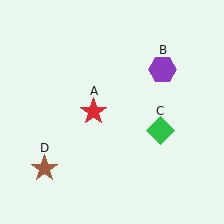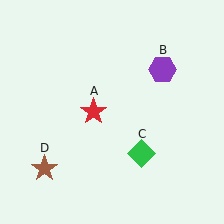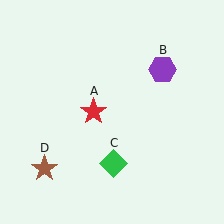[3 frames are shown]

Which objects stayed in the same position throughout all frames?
Red star (object A) and purple hexagon (object B) and brown star (object D) remained stationary.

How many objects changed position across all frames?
1 object changed position: green diamond (object C).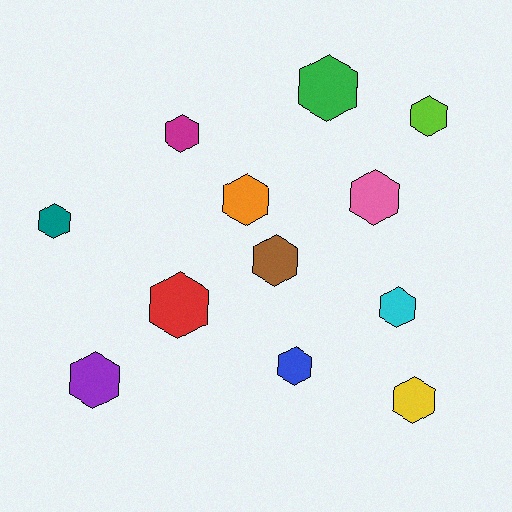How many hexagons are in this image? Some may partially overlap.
There are 12 hexagons.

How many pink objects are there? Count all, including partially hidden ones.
There is 1 pink object.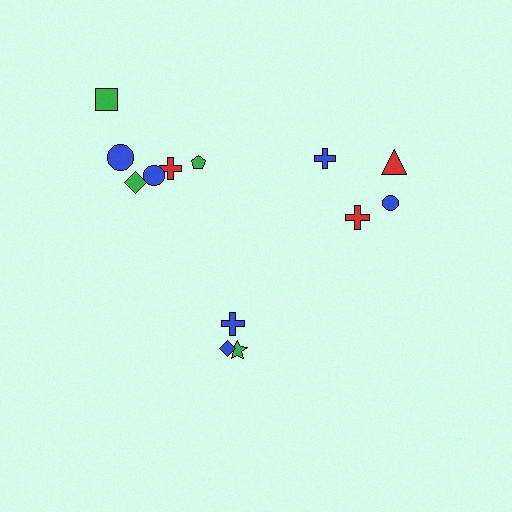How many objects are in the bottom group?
There are 3 objects.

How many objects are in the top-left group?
There are 6 objects.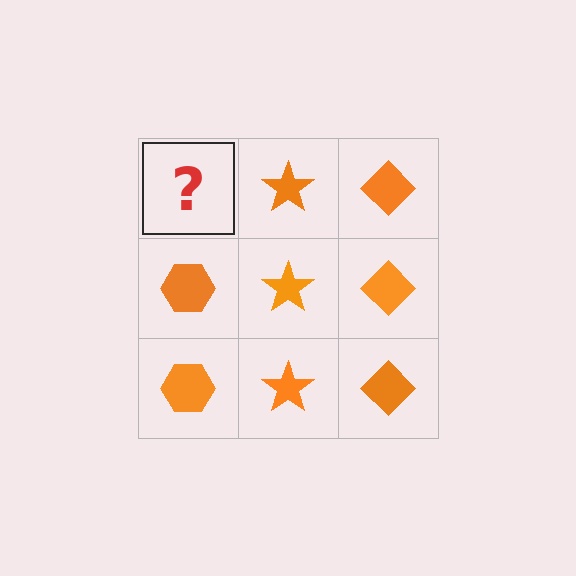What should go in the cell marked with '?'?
The missing cell should contain an orange hexagon.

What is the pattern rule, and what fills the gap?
The rule is that each column has a consistent shape. The gap should be filled with an orange hexagon.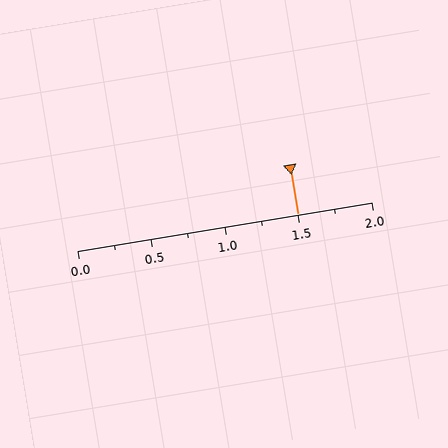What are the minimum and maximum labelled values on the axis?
The axis runs from 0.0 to 2.0.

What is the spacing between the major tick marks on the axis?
The major ticks are spaced 0.5 apart.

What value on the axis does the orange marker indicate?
The marker indicates approximately 1.5.